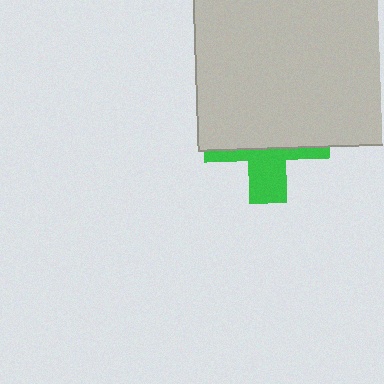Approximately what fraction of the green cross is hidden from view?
Roughly 62% of the green cross is hidden behind the light gray square.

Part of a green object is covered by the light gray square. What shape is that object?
It is a cross.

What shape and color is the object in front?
The object in front is a light gray square.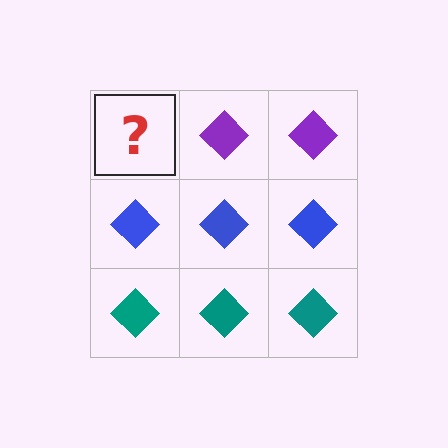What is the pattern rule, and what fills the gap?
The rule is that each row has a consistent color. The gap should be filled with a purple diamond.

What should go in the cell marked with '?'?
The missing cell should contain a purple diamond.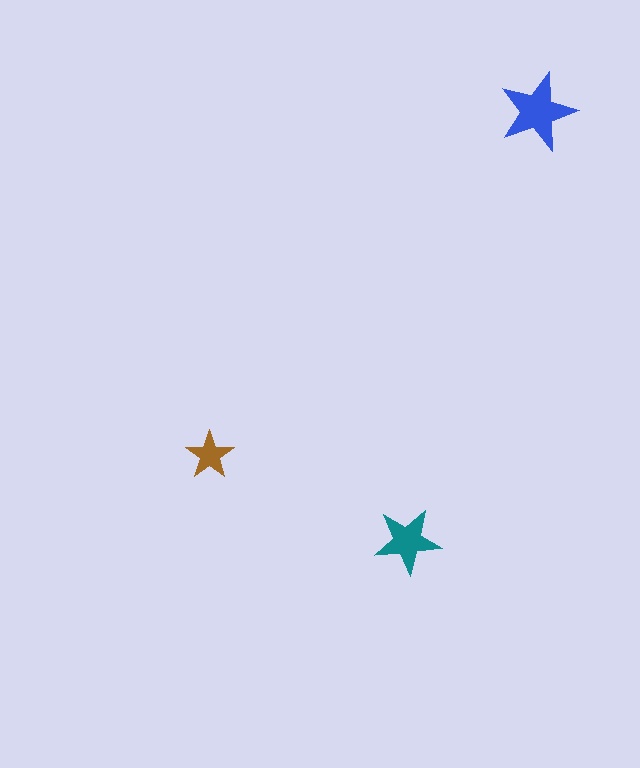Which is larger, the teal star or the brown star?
The teal one.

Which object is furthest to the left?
The brown star is leftmost.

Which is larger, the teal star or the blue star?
The blue one.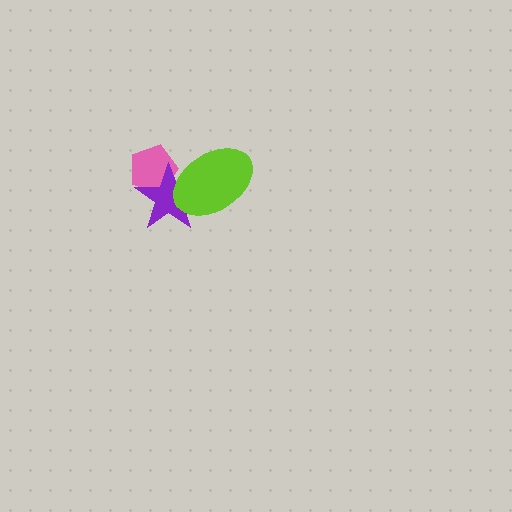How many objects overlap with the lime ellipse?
2 objects overlap with the lime ellipse.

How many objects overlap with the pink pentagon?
2 objects overlap with the pink pentagon.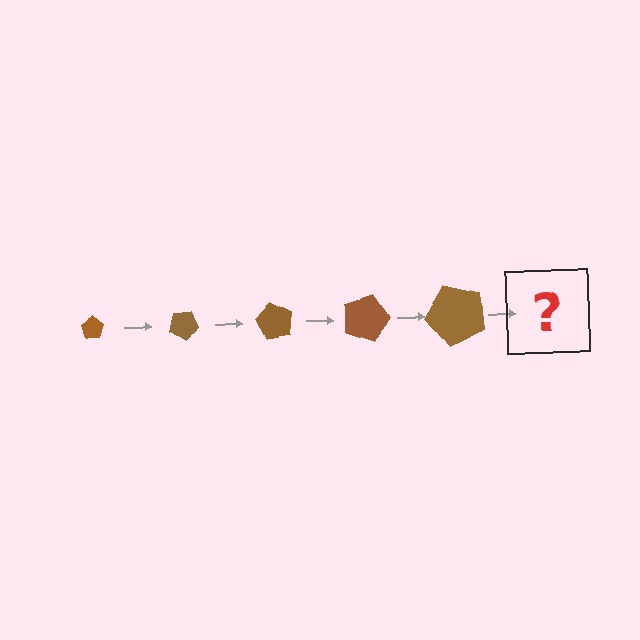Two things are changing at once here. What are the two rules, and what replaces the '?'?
The two rules are that the pentagon grows larger each step and it rotates 30 degrees each step. The '?' should be a pentagon, larger than the previous one and rotated 150 degrees from the start.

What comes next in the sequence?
The next element should be a pentagon, larger than the previous one and rotated 150 degrees from the start.